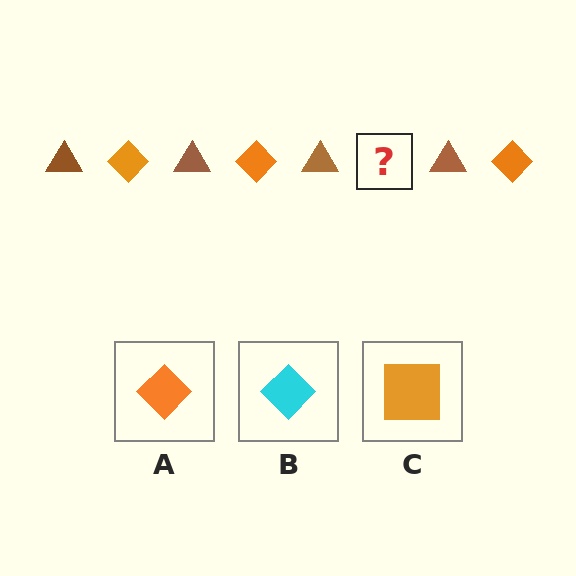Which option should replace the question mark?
Option A.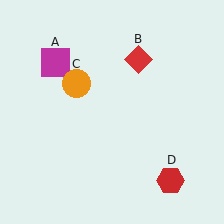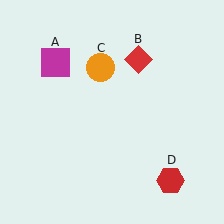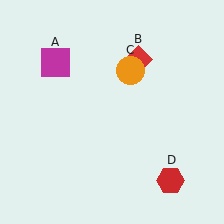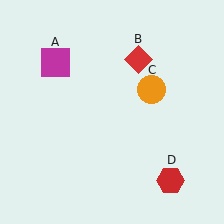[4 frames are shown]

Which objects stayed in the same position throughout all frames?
Magenta square (object A) and red diamond (object B) and red hexagon (object D) remained stationary.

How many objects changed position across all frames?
1 object changed position: orange circle (object C).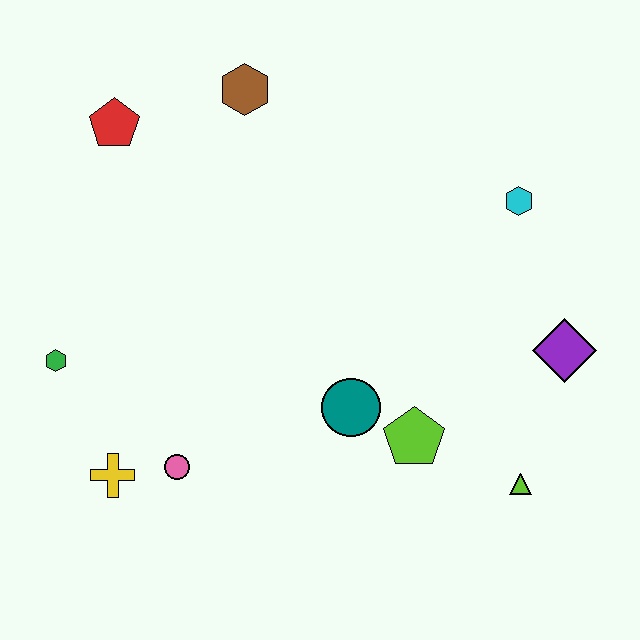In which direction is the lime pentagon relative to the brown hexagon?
The lime pentagon is below the brown hexagon.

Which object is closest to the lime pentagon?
The teal circle is closest to the lime pentagon.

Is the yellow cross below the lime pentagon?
Yes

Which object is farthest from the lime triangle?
The red pentagon is farthest from the lime triangle.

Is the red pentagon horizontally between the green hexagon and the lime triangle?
Yes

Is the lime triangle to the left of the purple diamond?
Yes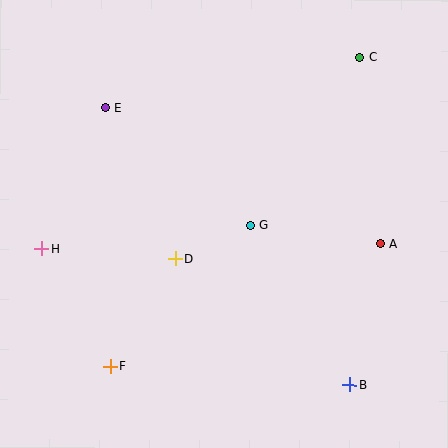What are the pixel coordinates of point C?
Point C is at (360, 57).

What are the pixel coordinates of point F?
Point F is at (111, 366).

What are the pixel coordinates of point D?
Point D is at (175, 259).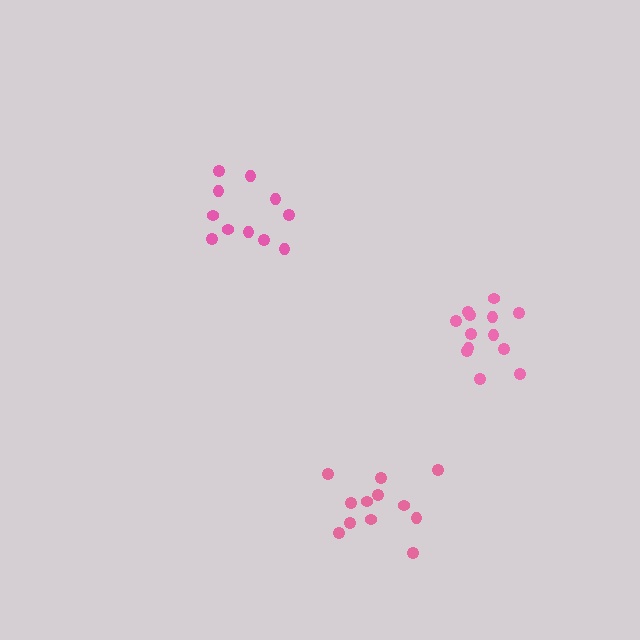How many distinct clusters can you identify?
There are 3 distinct clusters.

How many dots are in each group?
Group 1: 13 dots, Group 2: 11 dots, Group 3: 12 dots (36 total).